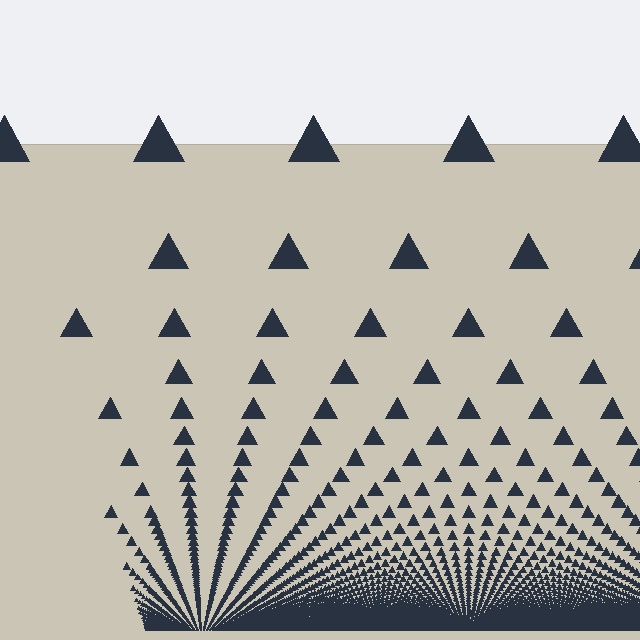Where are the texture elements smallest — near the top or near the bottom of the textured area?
Near the bottom.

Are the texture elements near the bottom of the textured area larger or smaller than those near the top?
Smaller. The gradient is inverted — elements near the bottom are smaller and denser.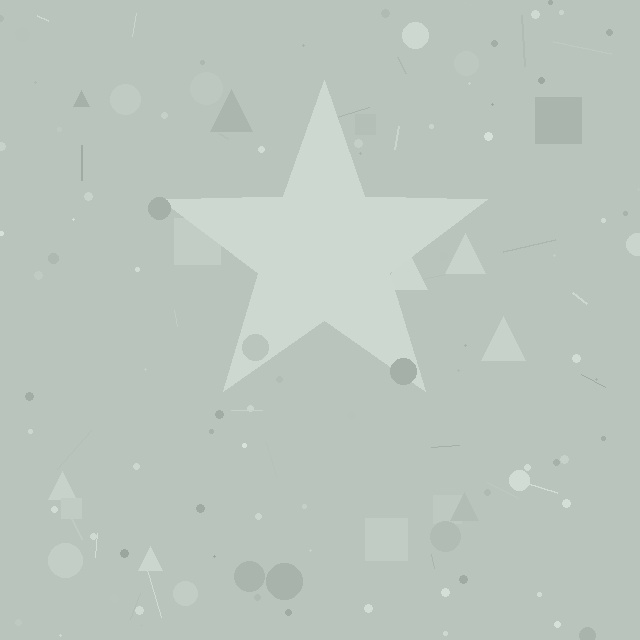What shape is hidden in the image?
A star is hidden in the image.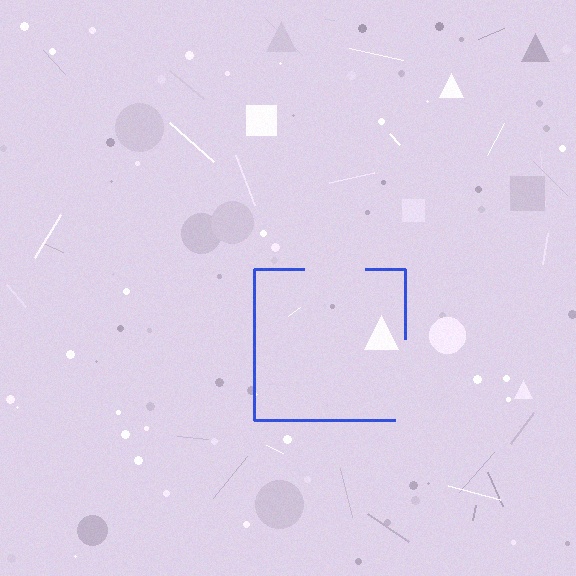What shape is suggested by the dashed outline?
The dashed outline suggests a square.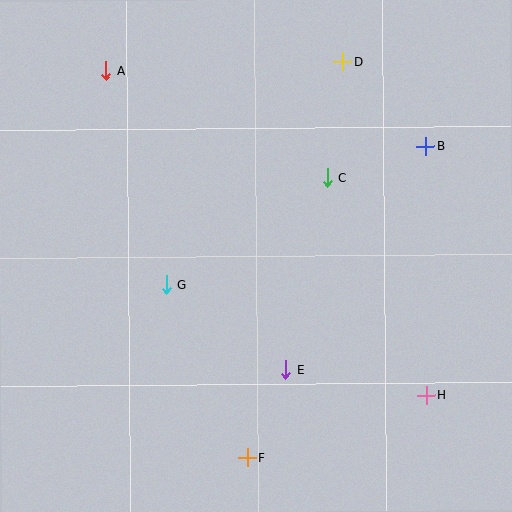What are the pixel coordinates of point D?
Point D is at (343, 62).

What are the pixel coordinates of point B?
Point B is at (426, 147).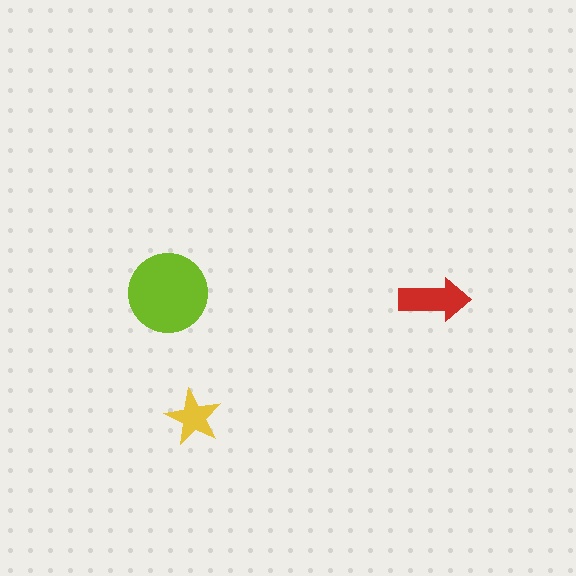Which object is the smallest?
The yellow star.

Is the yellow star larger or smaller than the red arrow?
Smaller.